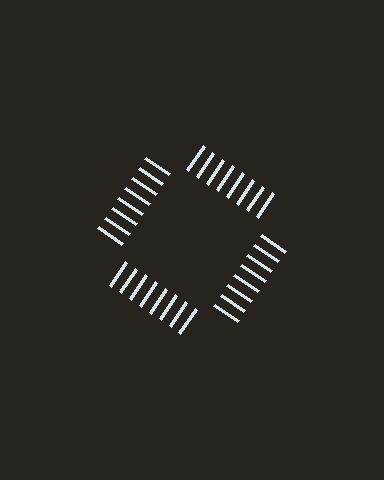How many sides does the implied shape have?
4 sides — the line-ends trace a square.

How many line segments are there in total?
32 — 8 along each of the 4 edges.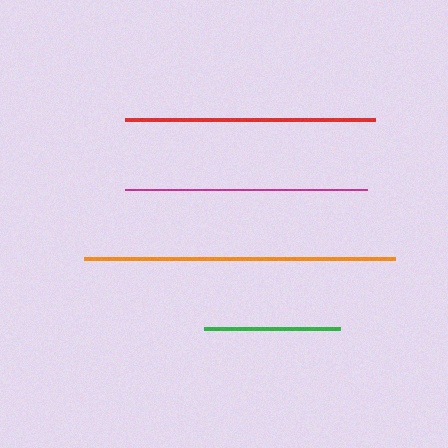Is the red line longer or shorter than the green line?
The red line is longer than the green line.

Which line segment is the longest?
The orange line is the longest at approximately 312 pixels.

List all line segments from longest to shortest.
From longest to shortest: orange, red, magenta, green.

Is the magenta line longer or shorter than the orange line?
The orange line is longer than the magenta line.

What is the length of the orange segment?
The orange segment is approximately 312 pixels long.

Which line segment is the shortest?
The green line is the shortest at approximately 136 pixels.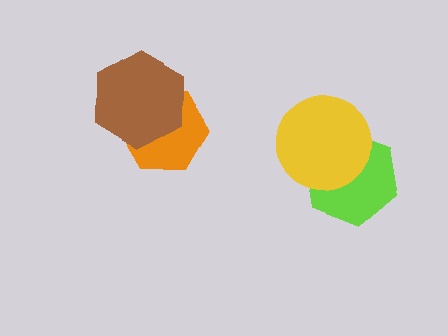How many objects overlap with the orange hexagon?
1 object overlaps with the orange hexagon.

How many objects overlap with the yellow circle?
1 object overlaps with the yellow circle.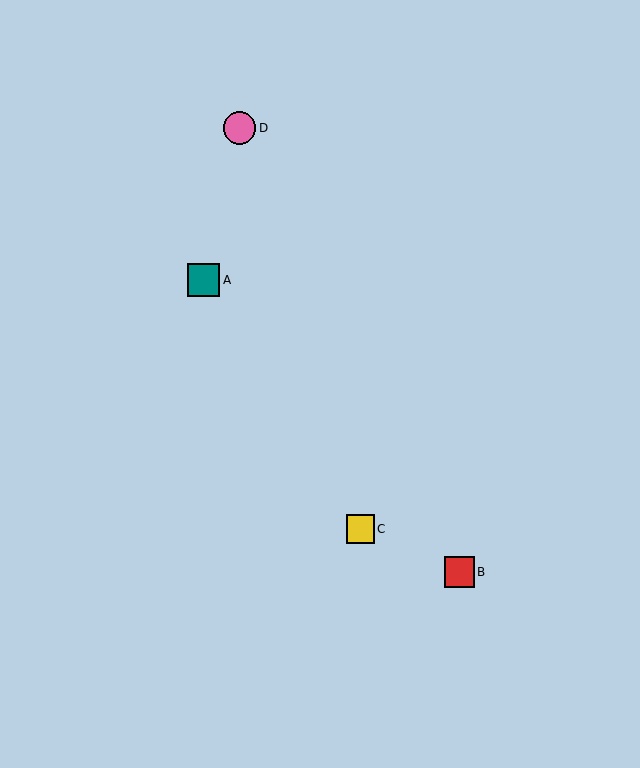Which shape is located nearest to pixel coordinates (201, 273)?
The teal square (labeled A) at (204, 280) is nearest to that location.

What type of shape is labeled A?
Shape A is a teal square.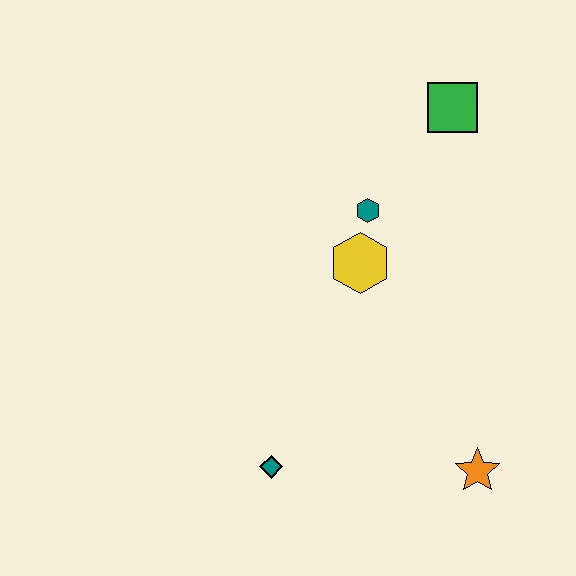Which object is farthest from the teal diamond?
The green square is farthest from the teal diamond.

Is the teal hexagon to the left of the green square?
Yes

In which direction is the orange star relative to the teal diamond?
The orange star is to the right of the teal diamond.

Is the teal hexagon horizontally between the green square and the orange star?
No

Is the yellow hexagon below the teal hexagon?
Yes